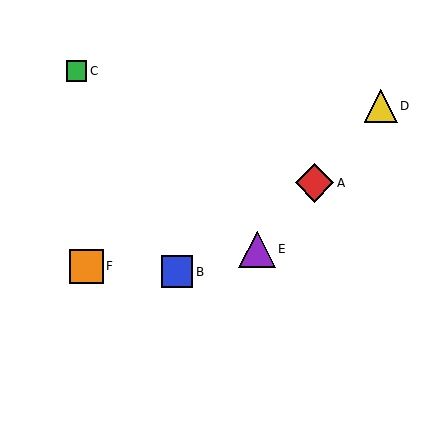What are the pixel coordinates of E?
Object E is at (257, 249).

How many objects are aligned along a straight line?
3 objects (A, D, E) are aligned along a straight line.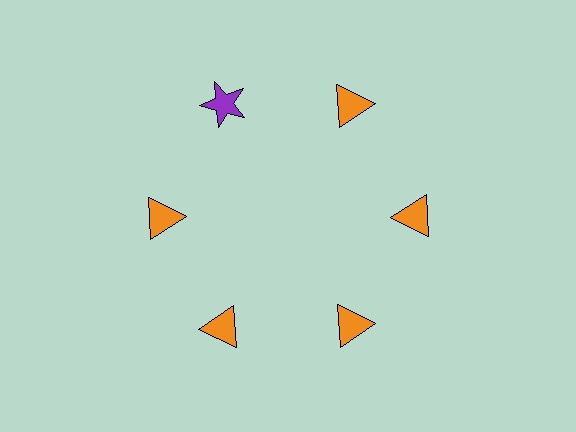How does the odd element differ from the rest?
It differs in both color (purple instead of orange) and shape (star instead of triangle).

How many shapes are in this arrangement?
There are 6 shapes arranged in a ring pattern.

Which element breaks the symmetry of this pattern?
The purple star at roughly the 11 o'clock position breaks the symmetry. All other shapes are orange triangles.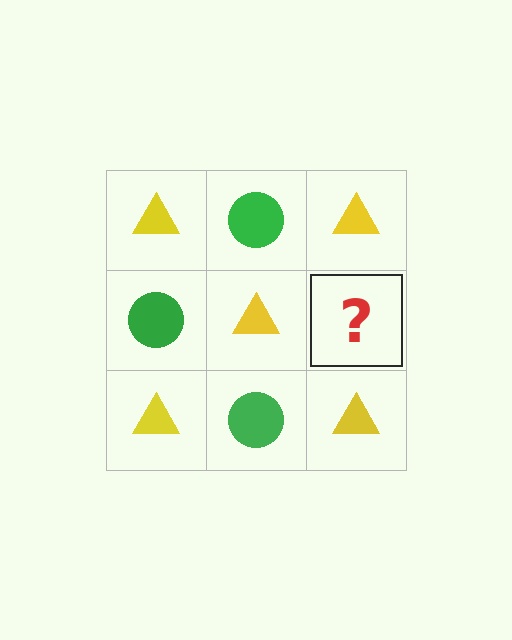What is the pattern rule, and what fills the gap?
The rule is that it alternates yellow triangle and green circle in a checkerboard pattern. The gap should be filled with a green circle.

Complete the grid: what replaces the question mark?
The question mark should be replaced with a green circle.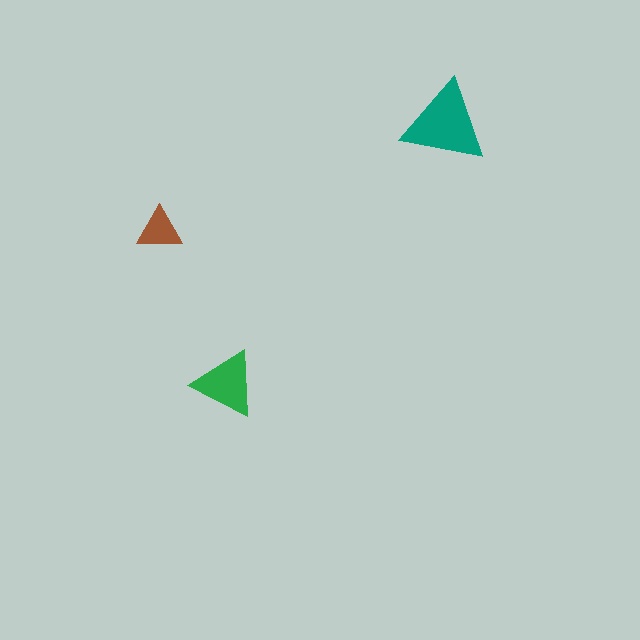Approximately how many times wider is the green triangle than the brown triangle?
About 1.5 times wider.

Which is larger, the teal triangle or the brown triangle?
The teal one.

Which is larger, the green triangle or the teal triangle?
The teal one.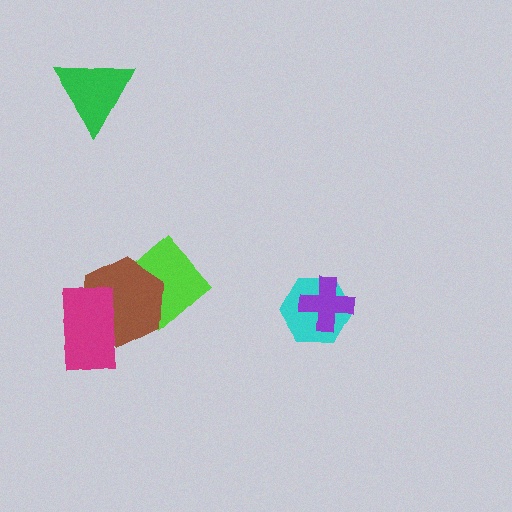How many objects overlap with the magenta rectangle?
1 object overlaps with the magenta rectangle.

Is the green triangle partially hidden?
No, no other shape covers it.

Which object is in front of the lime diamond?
The brown hexagon is in front of the lime diamond.